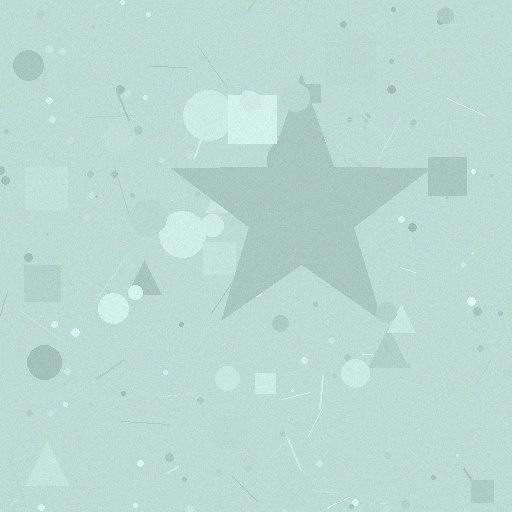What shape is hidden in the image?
A star is hidden in the image.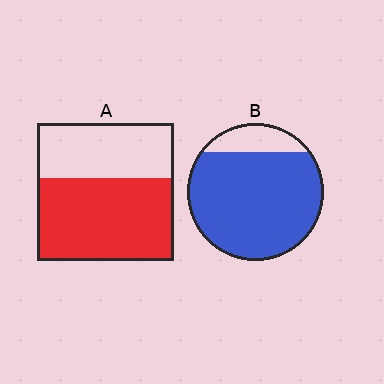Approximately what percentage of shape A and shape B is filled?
A is approximately 60% and B is approximately 85%.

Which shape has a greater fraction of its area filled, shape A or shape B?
Shape B.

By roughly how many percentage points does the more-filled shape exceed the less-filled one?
By roughly 25 percentage points (B over A).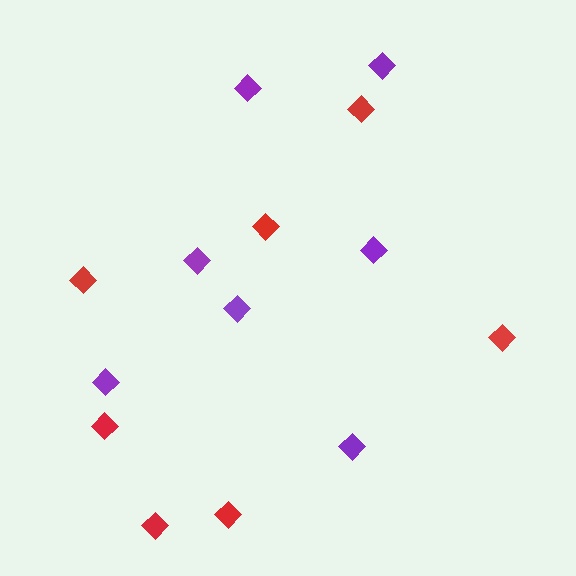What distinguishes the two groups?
There are 2 groups: one group of red diamonds (7) and one group of purple diamonds (7).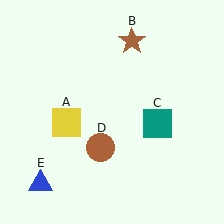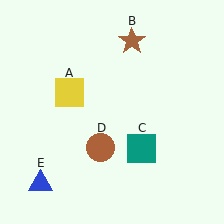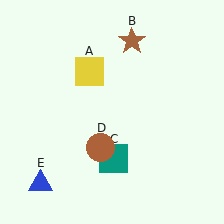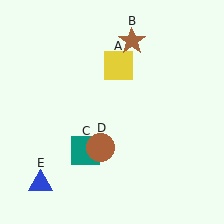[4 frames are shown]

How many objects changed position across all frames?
2 objects changed position: yellow square (object A), teal square (object C).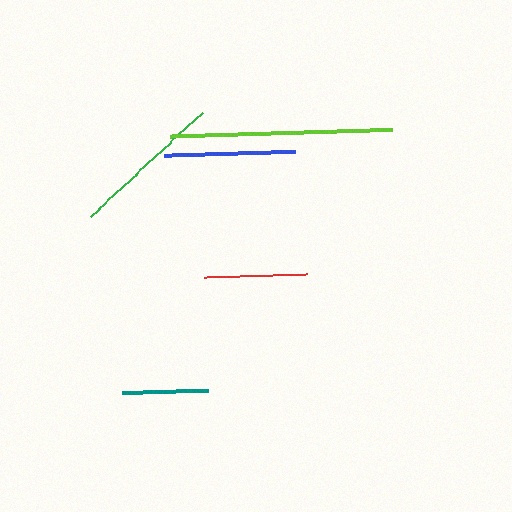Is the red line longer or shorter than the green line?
The green line is longer than the red line.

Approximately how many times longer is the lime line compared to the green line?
The lime line is approximately 1.5 times the length of the green line.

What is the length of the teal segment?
The teal segment is approximately 86 pixels long.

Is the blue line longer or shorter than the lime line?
The lime line is longer than the blue line.